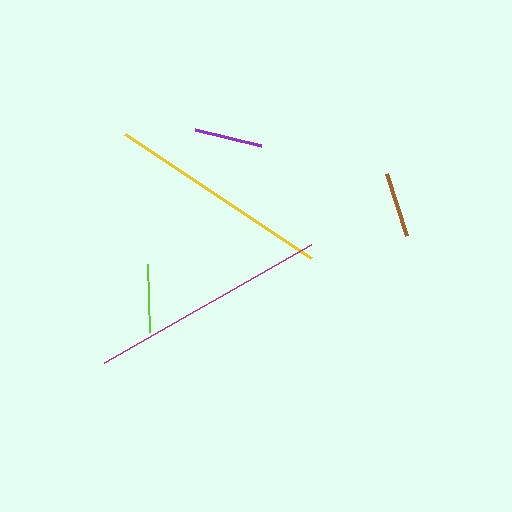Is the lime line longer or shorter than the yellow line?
The yellow line is longer than the lime line.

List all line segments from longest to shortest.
From longest to shortest: magenta, yellow, lime, purple, brown.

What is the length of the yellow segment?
The yellow segment is approximately 223 pixels long.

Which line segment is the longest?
The magenta line is the longest at approximately 238 pixels.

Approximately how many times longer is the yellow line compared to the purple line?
The yellow line is approximately 3.3 times the length of the purple line.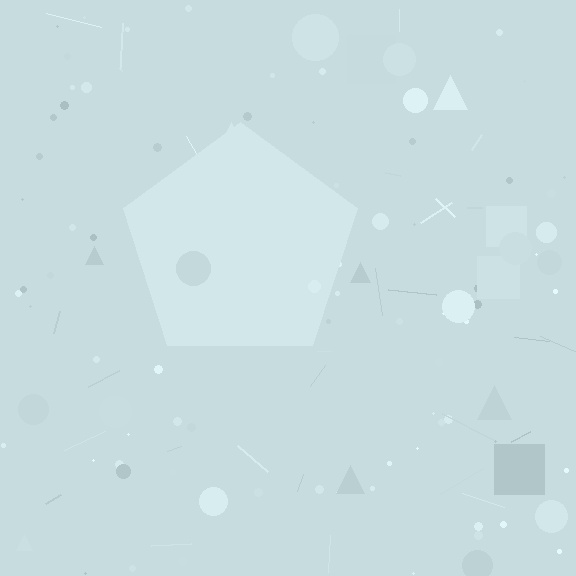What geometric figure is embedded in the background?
A pentagon is embedded in the background.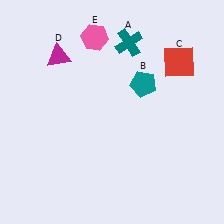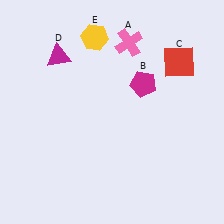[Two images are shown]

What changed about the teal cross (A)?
In Image 1, A is teal. In Image 2, it changed to pink.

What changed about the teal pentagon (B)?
In Image 1, B is teal. In Image 2, it changed to magenta.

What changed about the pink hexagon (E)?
In Image 1, E is pink. In Image 2, it changed to yellow.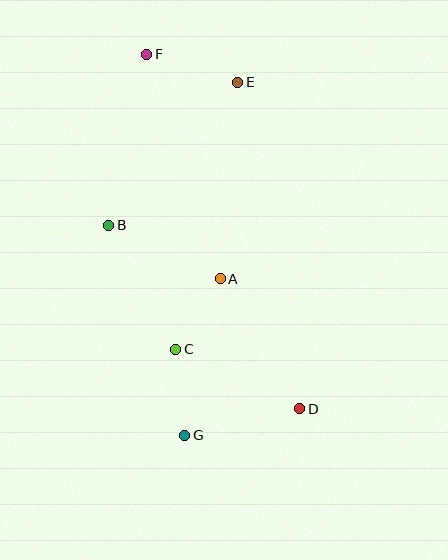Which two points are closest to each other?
Points A and C are closest to each other.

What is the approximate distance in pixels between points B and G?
The distance between B and G is approximately 223 pixels.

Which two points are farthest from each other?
Points D and F are farthest from each other.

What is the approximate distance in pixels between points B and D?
The distance between B and D is approximately 265 pixels.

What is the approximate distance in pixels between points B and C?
The distance between B and C is approximately 141 pixels.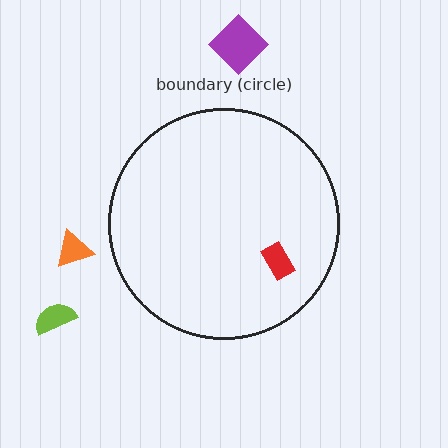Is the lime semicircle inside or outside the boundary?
Outside.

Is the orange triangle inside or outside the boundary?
Outside.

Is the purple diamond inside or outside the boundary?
Outside.